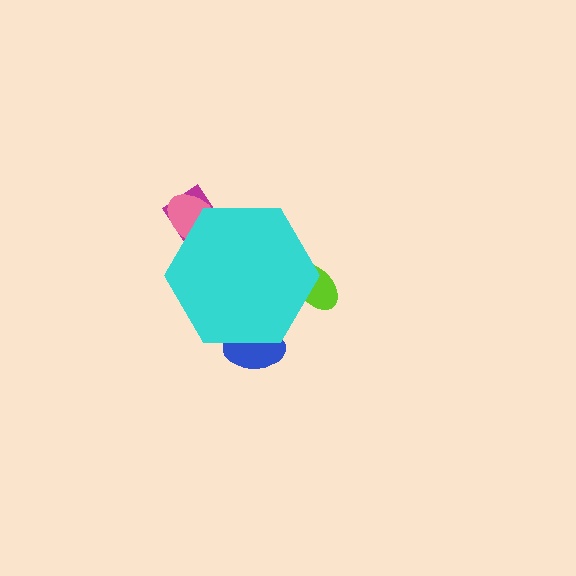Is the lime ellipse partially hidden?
Yes, the lime ellipse is partially hidden behind the cyan hexagon.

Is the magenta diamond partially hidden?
Yes, the magenta diamond is partially hidden behind the cyan hexagon.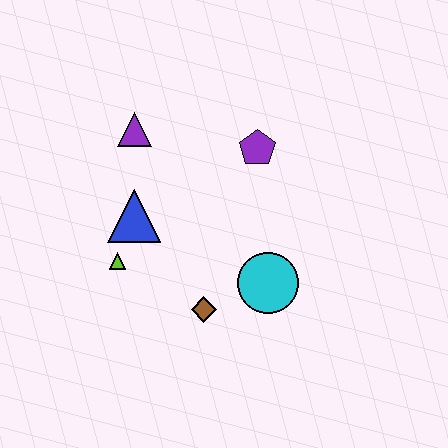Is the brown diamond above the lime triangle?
No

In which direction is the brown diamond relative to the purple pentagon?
The brown diamond is below the purple pentagon.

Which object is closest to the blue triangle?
The lime triangle is closest to the blue triangle.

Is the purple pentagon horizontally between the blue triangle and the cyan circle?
Yes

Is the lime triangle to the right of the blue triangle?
No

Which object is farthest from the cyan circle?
The purple triangle is farthest from the cyan circle.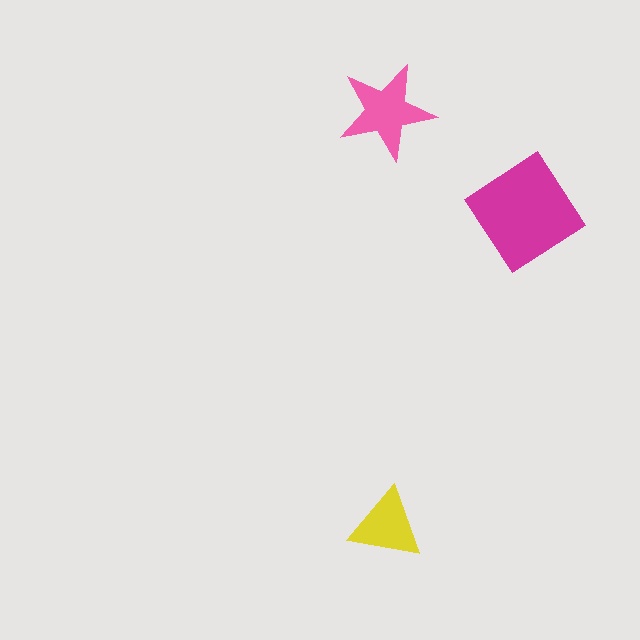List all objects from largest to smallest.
The magenta diamond, the pink star, the yellow triangle.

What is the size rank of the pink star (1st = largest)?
2nd.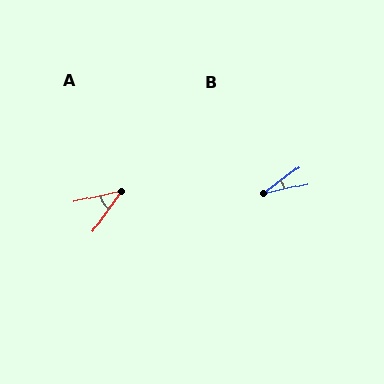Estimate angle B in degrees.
Approximately 24 degrees.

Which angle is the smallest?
B, at approximately 24 degrees.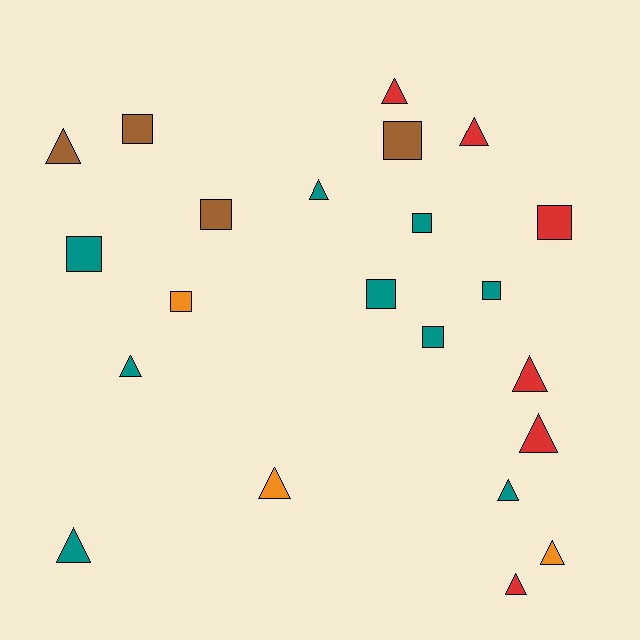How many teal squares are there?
There are 5 teal squares.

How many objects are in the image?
There are 22 objects.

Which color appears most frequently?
Teal, with 9 objects.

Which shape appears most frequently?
Triangle, with 12 objects.